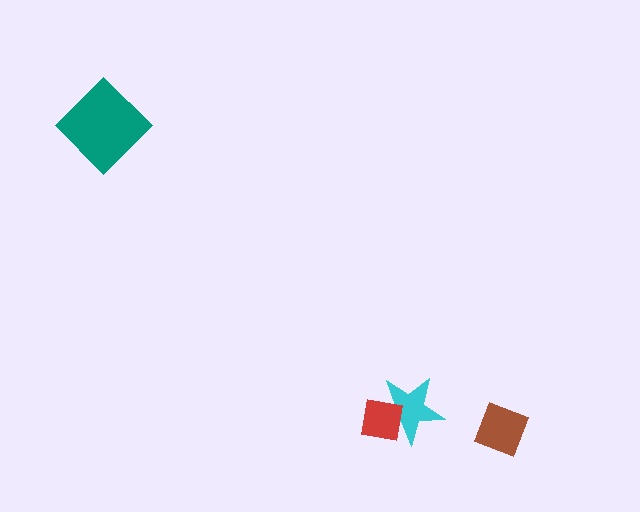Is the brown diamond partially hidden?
No, no other shape covers it.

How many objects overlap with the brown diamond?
0 objects overlap with the brown diamond.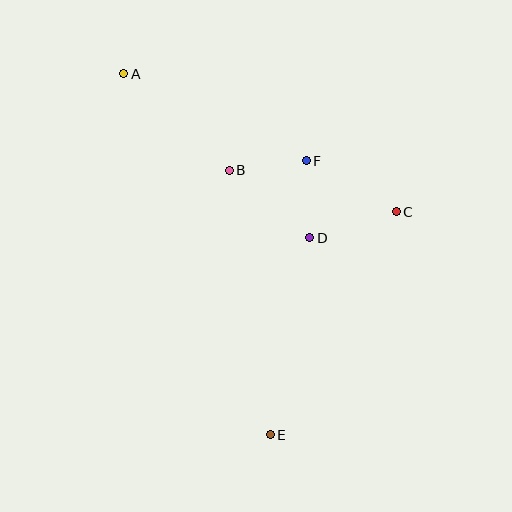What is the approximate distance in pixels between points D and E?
The distance between D and E is approximately 201 pixels.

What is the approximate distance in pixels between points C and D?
The distance between C and D is approximately 90 pixels.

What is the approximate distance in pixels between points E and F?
The distance between E and F is approximately 276 pixels.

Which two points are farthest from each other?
Points A and E are farthest from each other.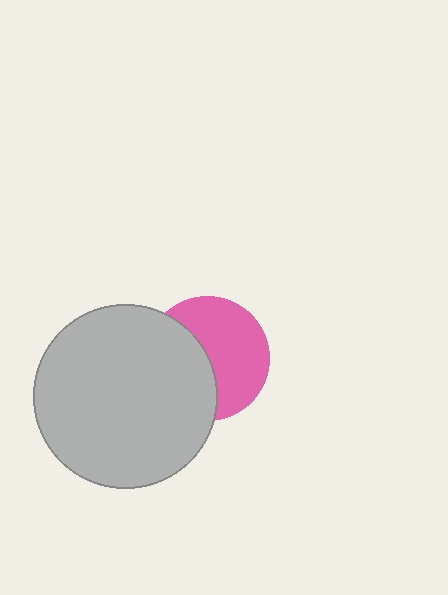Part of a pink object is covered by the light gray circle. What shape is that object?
It is a circle.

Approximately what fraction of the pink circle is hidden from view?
Roughly 45% of the pink circle is hidden behind the light gray circle.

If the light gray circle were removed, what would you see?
You would see the complete pink circle.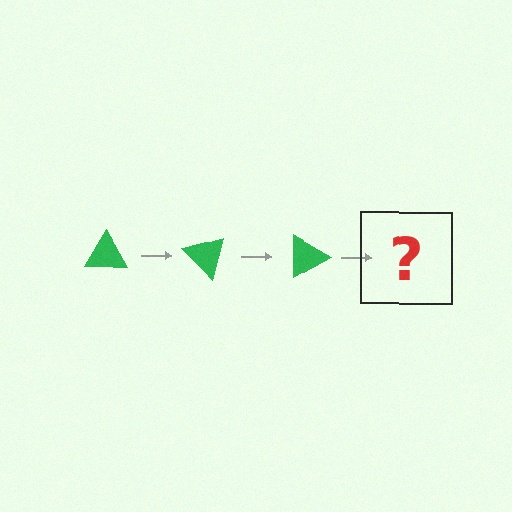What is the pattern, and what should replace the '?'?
The pattern is that the triangle rotates 45 degrees each step. The '?' should be a green triangle rotated 135 degrees.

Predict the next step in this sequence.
The next step is a green triangle rotated 135 degrees.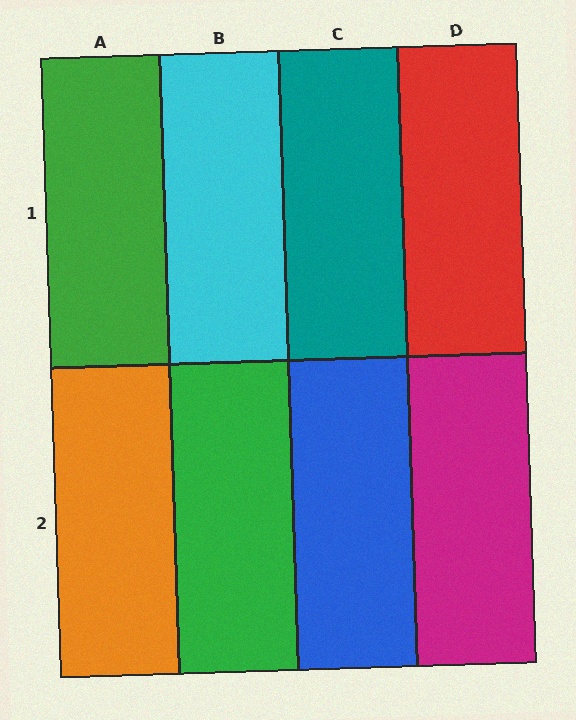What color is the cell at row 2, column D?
Magenta.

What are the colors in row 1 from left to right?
Green, cyan, teal, red.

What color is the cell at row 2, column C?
Blue.